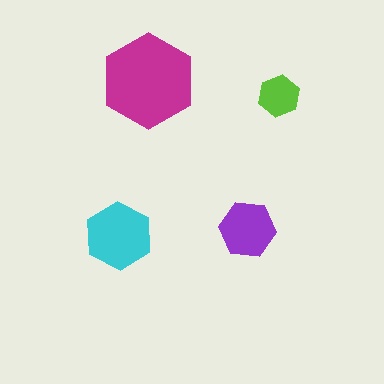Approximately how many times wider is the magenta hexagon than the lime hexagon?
About 2.5 times wider.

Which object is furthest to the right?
The lime hexagon is rightmost.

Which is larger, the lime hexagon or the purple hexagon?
The purple one.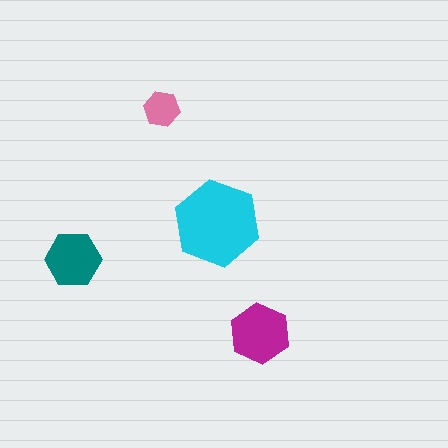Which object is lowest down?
The magenta hexagon is bottommost.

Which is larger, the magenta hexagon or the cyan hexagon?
The cyan one.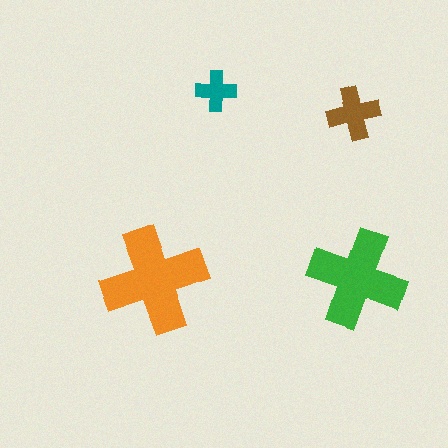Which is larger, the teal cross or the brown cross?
The brown one.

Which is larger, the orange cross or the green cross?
The orange one.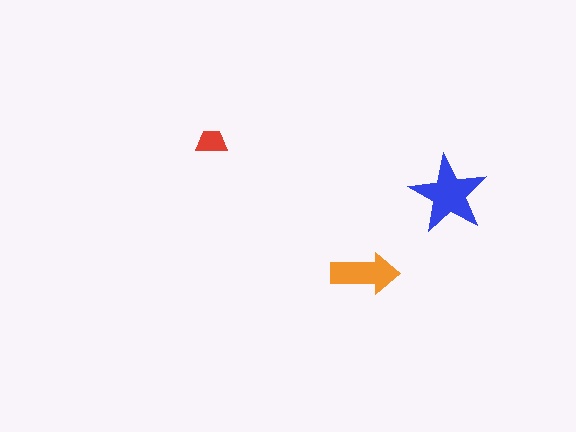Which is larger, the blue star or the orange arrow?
The blue star.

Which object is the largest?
The blue star.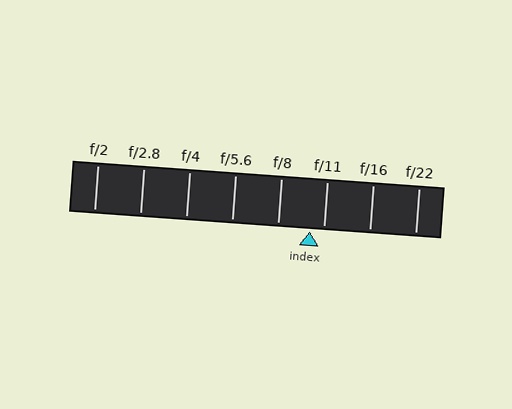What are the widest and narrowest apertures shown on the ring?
The widest aperture shown is f/2 and the narrowest is f/22.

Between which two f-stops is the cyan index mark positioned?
The index mark is between f/8 and f/11.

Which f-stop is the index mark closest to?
The index mark is closest to f/11.